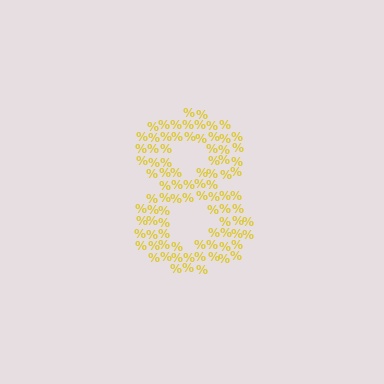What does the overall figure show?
The overall figure shows the digit 8.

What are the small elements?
The small elements are percent signs.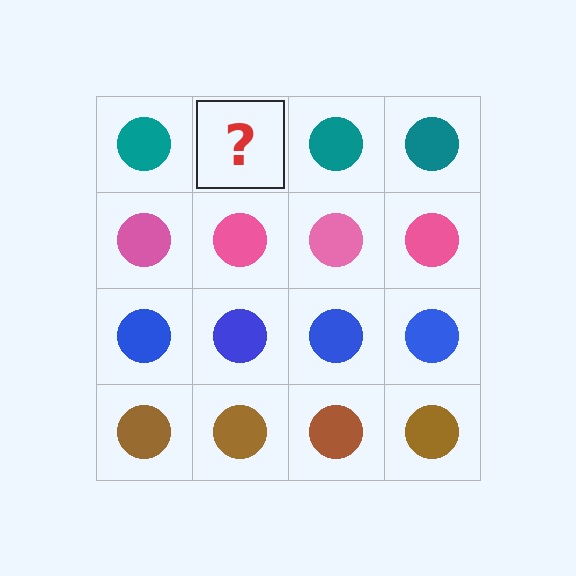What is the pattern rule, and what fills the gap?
The rule is that each row has a consistent color. The gap should be filled with a teal circle.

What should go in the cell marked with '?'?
The missing cell should contain a teal circle.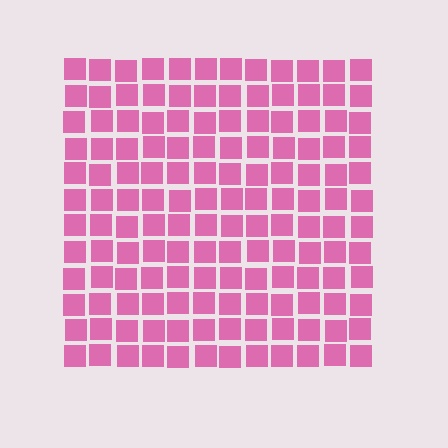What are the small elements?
The small elements are squares.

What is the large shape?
The large shape is a square.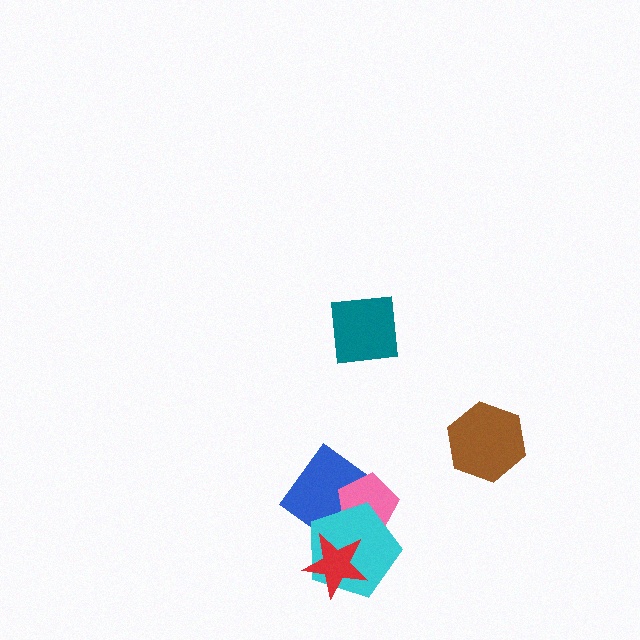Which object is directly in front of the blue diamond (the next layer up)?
The pink pentagon is directly in front of the blue diamond.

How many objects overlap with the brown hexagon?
0 objects overlap with the brown hexagon.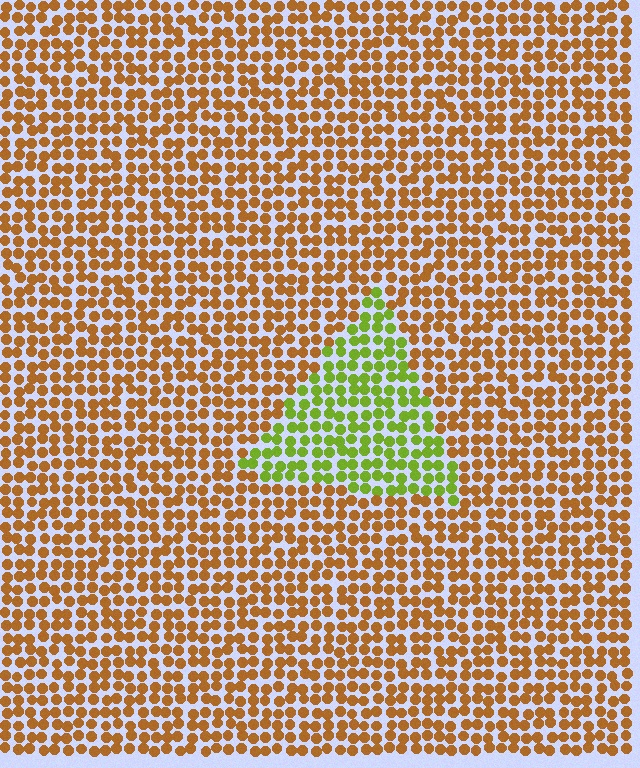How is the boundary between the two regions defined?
The boundary is defined purely by a slight shift in hue (about 57 degrees). Spacing, size, and orientation are identical on both sides.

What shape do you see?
I see a triangle.